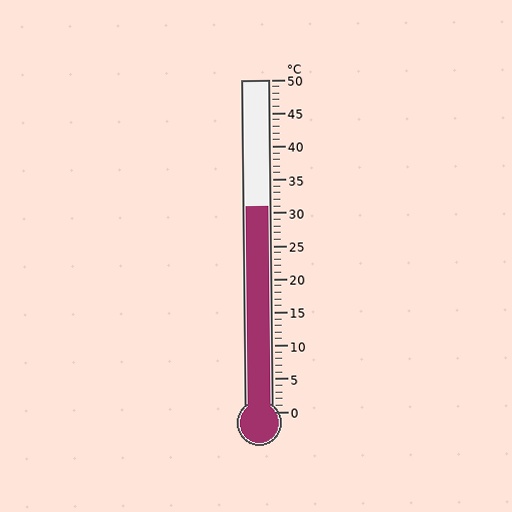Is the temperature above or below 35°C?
The temperature is below 35°C.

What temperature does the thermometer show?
The thermometer shows approximately 31°C.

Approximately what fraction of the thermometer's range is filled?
The thermometer is filled to approximately 60% of its range.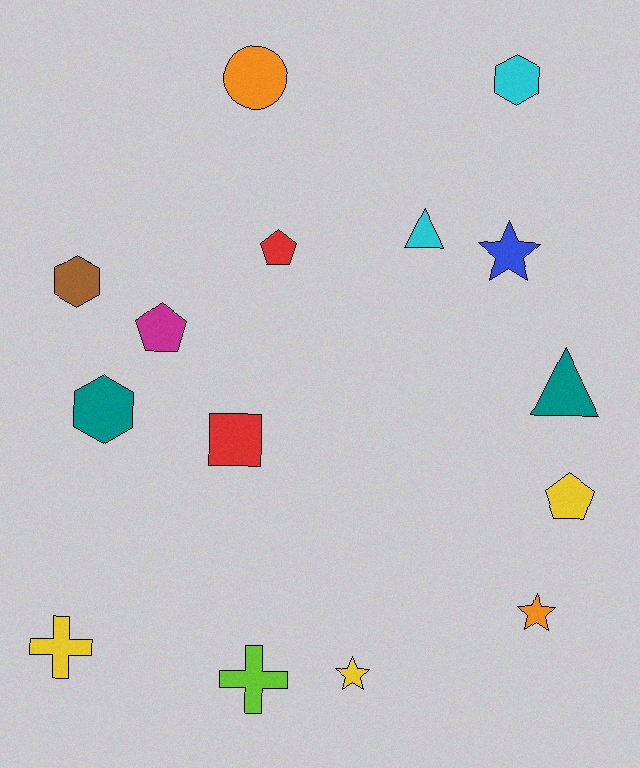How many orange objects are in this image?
There are 2 orange objects.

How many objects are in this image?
There are 15 objects.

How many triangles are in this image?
There are 2 triangles.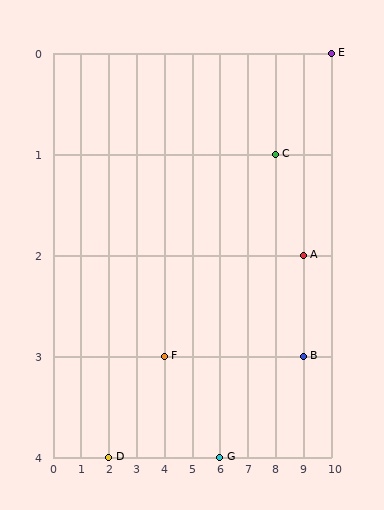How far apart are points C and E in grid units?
Points C and E are 2 columns and 1 row apart (about 2.2 grid units diagonally).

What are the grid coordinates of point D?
Point D is at grid coordinates (2, 4).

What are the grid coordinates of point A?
Point A is at grid coordinates (9, 2).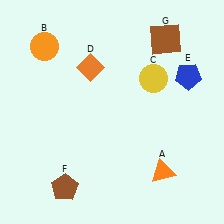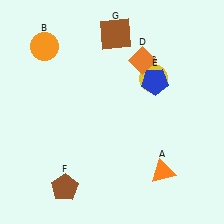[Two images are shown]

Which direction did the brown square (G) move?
The brown square (G) moved left.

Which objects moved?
The objects that moved are: the orange diamond (D), the blue pentagon (E), the brown square (G).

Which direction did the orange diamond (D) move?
The orange diamond (D) moved right.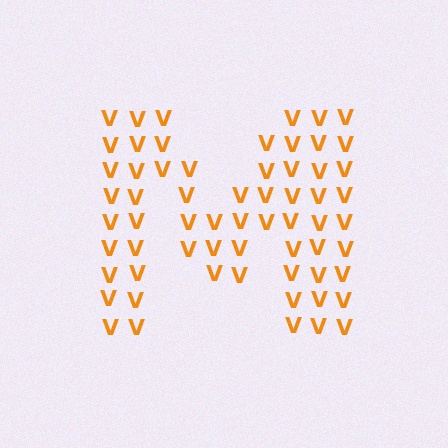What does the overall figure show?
The overall figure shows the letter M.